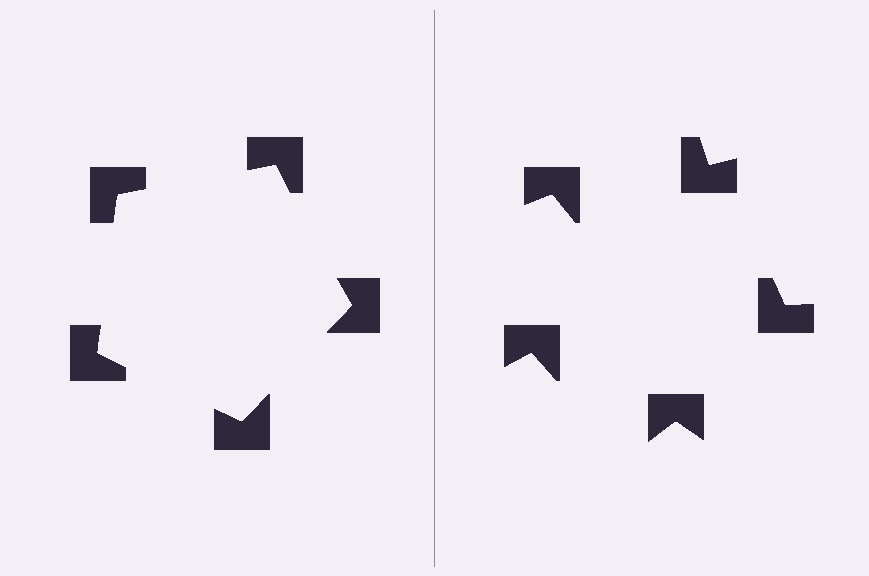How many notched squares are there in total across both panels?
10 — 5 on each side.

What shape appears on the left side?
An illusory pentagon.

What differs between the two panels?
The notched squares are positioned identically on both sides; only the wedge orientations differ. On the left they align to a pentagon; on the right they are misaligned.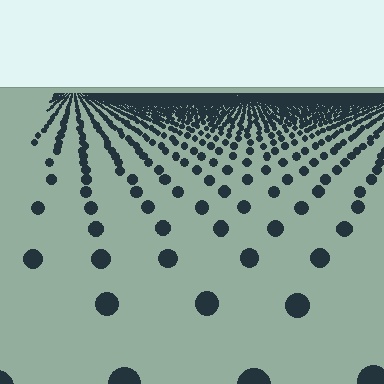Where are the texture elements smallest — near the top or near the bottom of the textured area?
Near the top.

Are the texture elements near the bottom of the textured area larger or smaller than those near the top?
Larger. Near the bottom, elements are closer to the viewer and appear at a bigger on-screen size.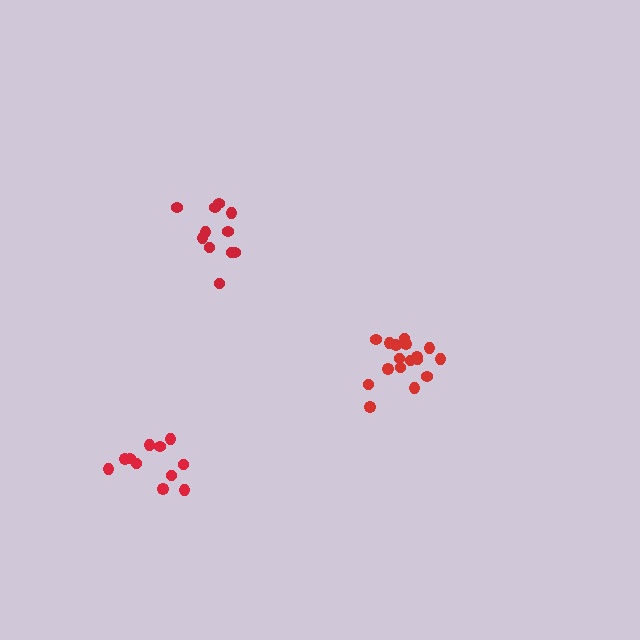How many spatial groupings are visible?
There are 3 spatial groupings.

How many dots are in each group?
Group 1: 17 dots, Group 2: 11 dots, Group 3: 11 dots (39 total).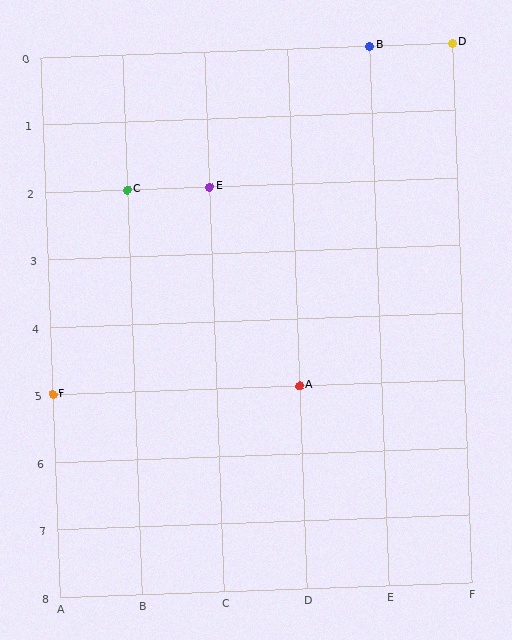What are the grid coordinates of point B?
Point B is at grid coordinates (E, 0).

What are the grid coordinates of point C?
Point C is at grid coordinates (B, 2).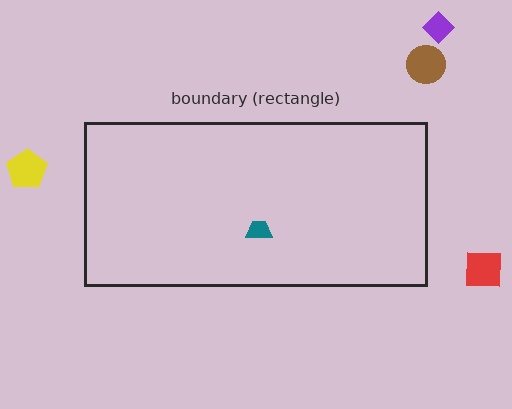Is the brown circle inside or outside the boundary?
Outside.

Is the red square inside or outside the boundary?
Outside.